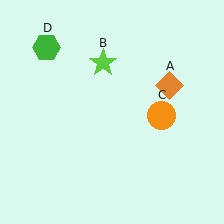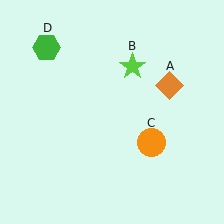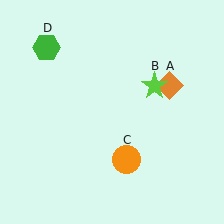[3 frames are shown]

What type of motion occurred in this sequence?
The lime star (object B), orange circle (object C) rotated clockwise around the center of the scene.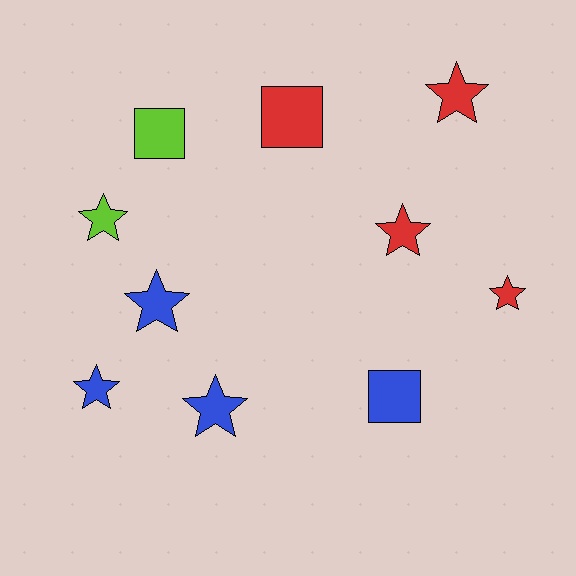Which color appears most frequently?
Blue, with 4 objects.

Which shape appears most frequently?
Star, with 7 objects.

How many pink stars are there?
There are no pink stars.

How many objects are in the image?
There are 10 objects.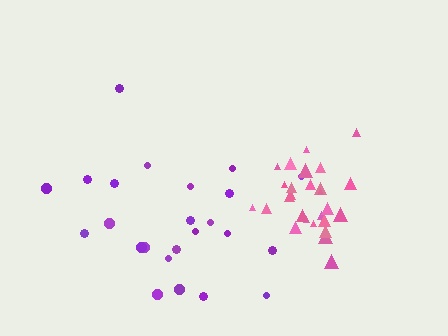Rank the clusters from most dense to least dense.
pink, purple.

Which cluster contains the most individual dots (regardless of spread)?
Pink (27).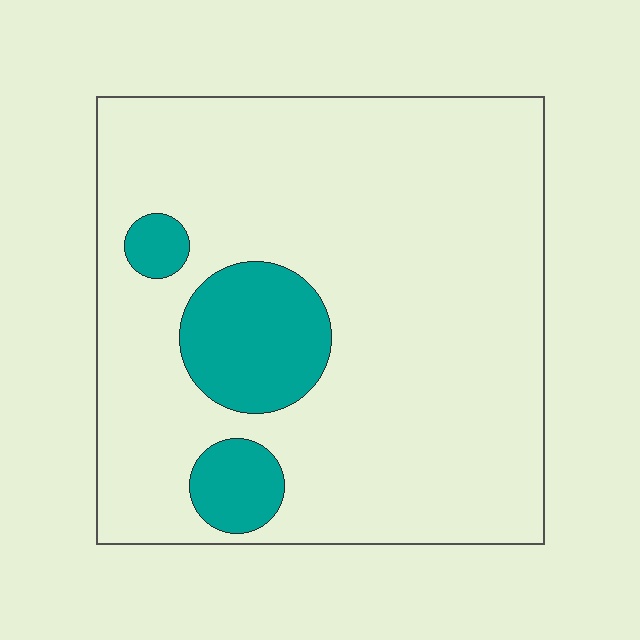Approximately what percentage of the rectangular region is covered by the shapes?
Approximately 15%.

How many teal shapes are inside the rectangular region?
3.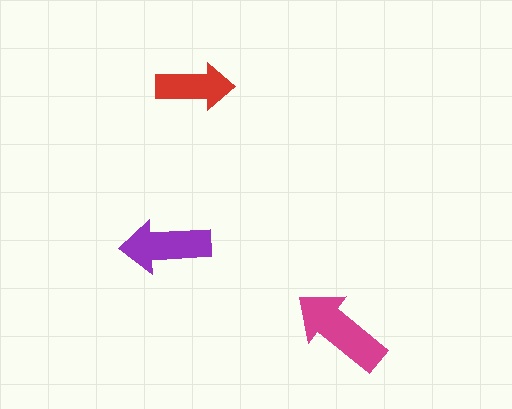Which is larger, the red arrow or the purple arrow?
The purple one.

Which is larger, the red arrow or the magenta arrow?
The magenta one.